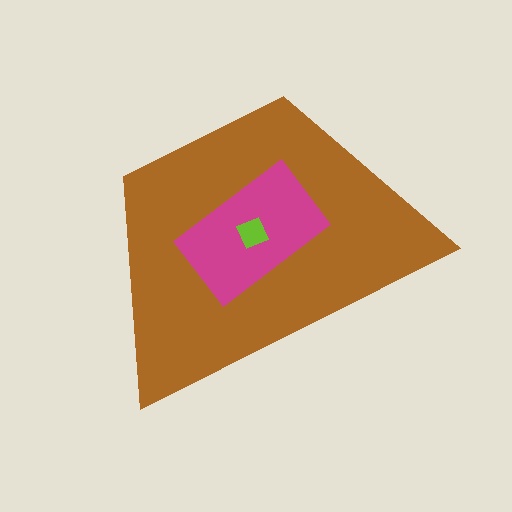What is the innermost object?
The lime diamond.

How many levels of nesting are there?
3.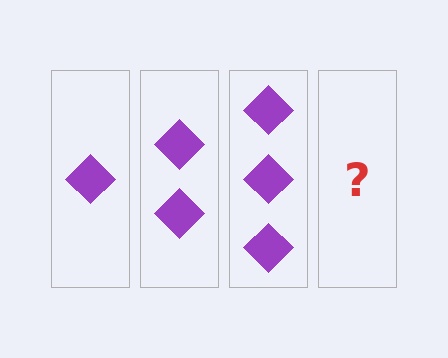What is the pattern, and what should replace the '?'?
The pattern is that each step adds one more diamond. The '?' should be 4 diamonds.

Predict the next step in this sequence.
The next step is 4 diamonds.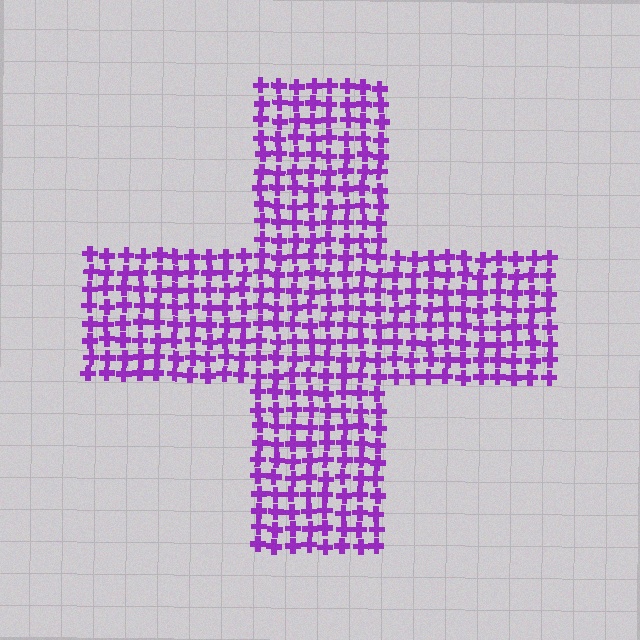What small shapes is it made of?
It is made of small crosses.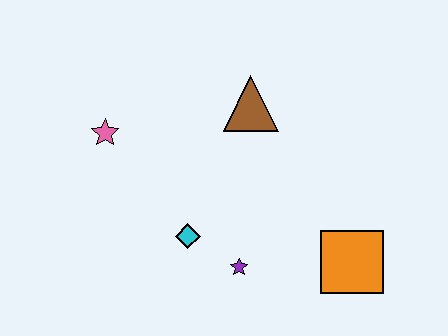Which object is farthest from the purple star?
The pink star is farthest from the purple star.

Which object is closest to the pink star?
The cyan diamond is closest to the pink star.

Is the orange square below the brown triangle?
Yes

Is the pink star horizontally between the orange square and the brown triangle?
No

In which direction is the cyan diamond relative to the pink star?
The cyan diamond is below the pink star.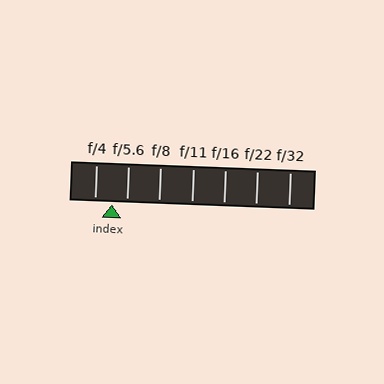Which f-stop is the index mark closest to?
The index mark is closest to f/5.6.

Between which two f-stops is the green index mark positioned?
The index mark is between f/4 and f/5.6.